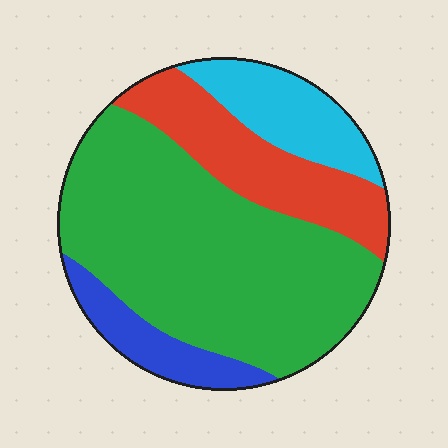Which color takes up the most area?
Green, at roughly 55%.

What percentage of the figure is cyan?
Cyan covers about 15% of the figure.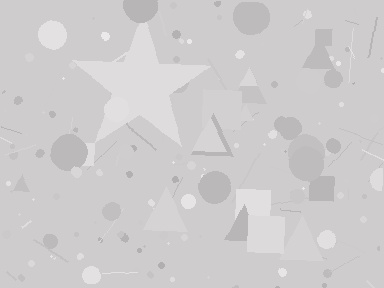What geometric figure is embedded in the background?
A star is embedded in the background.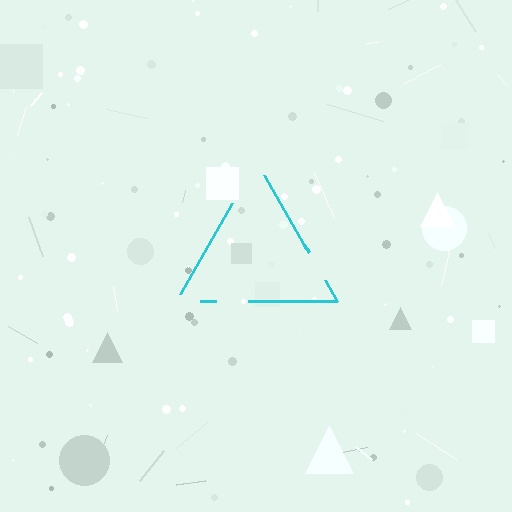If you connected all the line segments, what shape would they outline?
They would outline a triangle.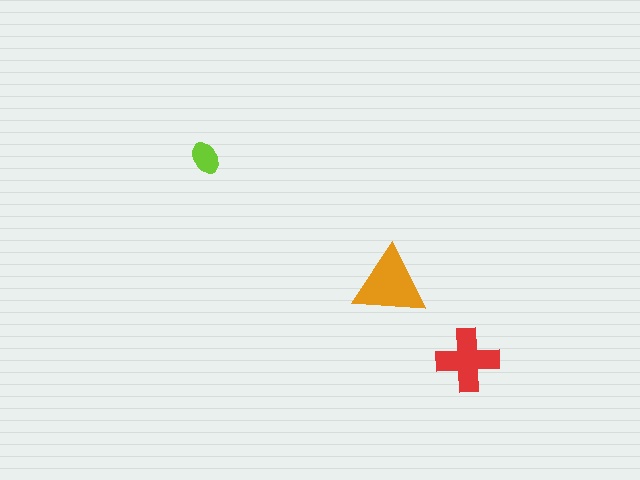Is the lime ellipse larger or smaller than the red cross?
Smaller.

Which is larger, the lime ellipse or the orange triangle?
The orange triangle.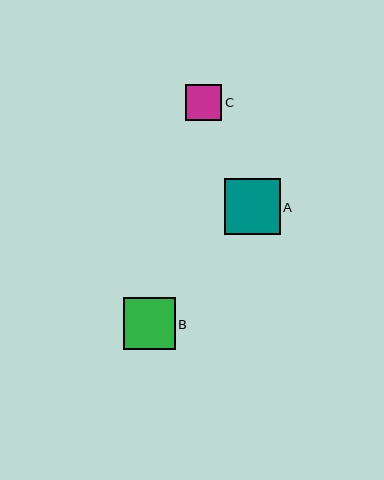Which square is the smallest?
Square C is the smallest with a size of approximately 36 pixels.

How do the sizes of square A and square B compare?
Square A and square B are approximately the same size.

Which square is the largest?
Square A is the largest with a size of approximately 56 pixels.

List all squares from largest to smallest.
From largest to smallest: A, B, C.